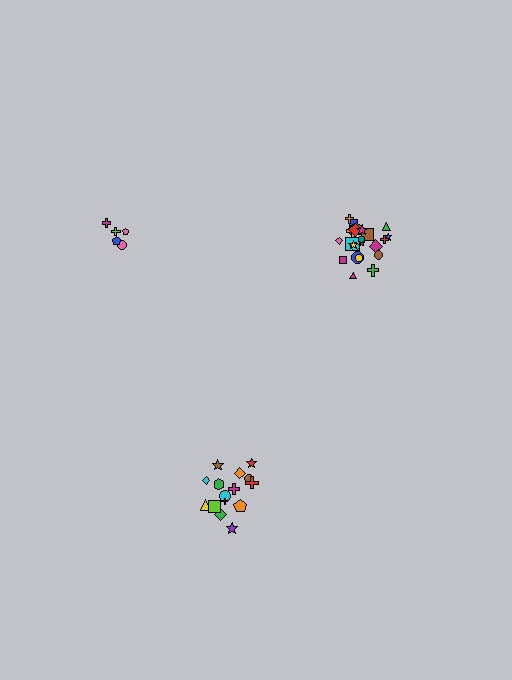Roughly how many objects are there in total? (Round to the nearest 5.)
Roughly 45 objects in total.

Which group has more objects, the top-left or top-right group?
The top-right group.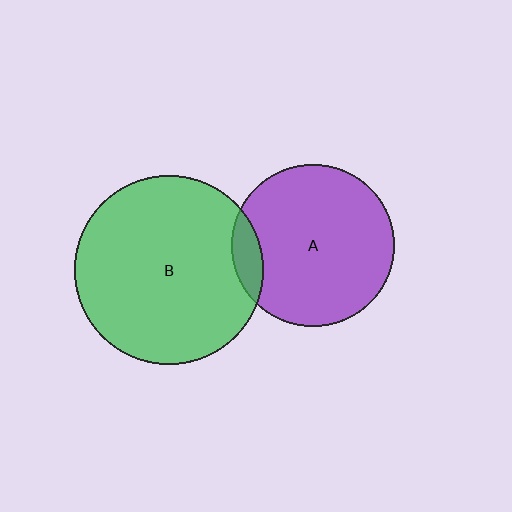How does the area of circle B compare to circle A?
Approximately 1.4 times.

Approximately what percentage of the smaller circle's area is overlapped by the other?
Approximately 10%.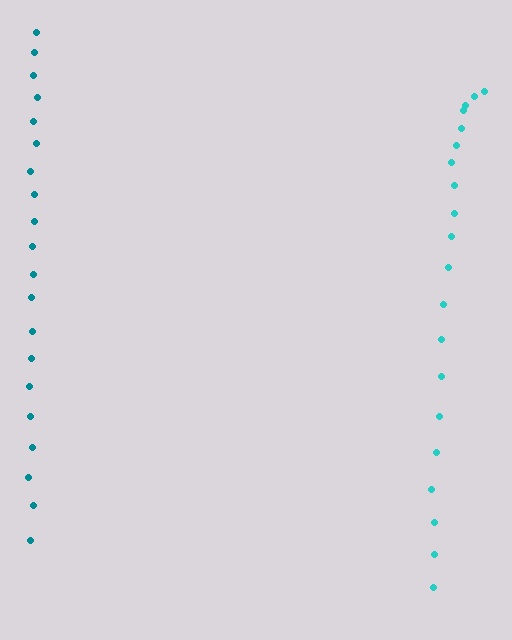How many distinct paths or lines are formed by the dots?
There are 2 distinct paths.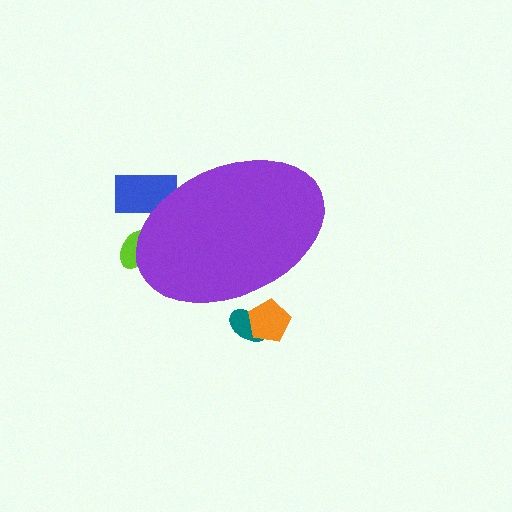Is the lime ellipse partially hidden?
Yes, the lime ellipse is partially hidden behind the purple ellipse.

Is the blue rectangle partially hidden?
Yes, the blue rectangle is partially hidden behind the purple ellipse.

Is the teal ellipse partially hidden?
Yes, the teal ellipse is partially hidden behind the purple ellipse.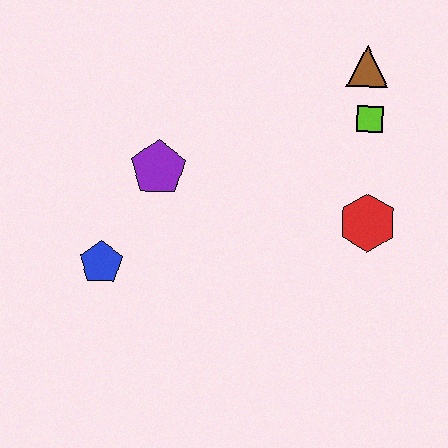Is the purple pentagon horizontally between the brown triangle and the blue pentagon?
Yes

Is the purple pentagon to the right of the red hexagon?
No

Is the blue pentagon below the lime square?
Yes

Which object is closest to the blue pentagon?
The purple pentagon is closest to the blue pentagon.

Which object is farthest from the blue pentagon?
The brown triangle is farthest from the blue pentagon.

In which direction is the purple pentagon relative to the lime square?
The purple pentagon is to the left of the lime square.